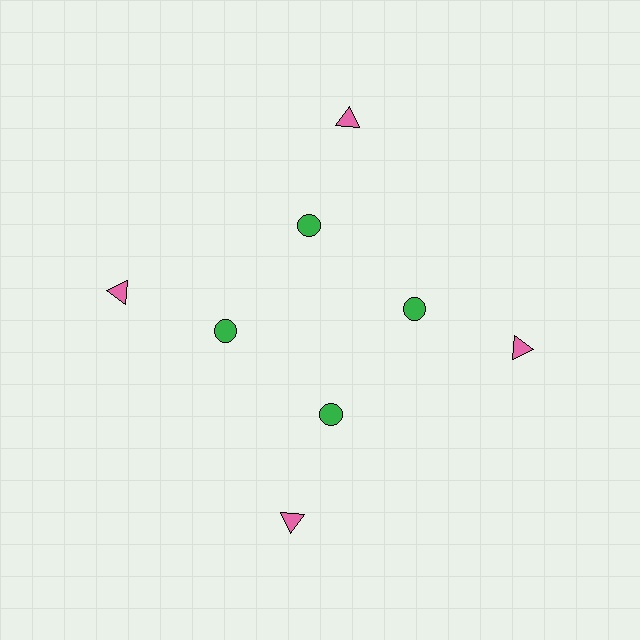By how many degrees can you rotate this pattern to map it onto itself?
The pattern maps onto itself every 90 degrees of rotation.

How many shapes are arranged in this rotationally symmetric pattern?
There are 8 shapes, arranged in 4 groups of 2.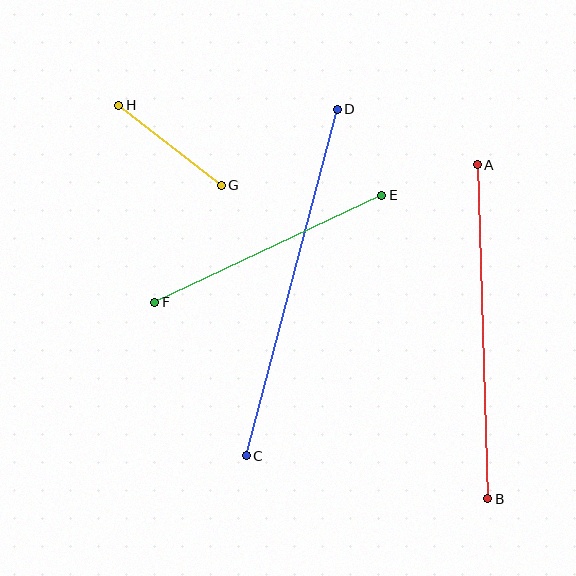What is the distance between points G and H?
The distance is approximately 130 pixels.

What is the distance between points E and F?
The distance is approximately 251 pixels.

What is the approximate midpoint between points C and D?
The midpoint is at approximately (292, 282) pixels.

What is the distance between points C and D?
The distance is approximately 358 pixels.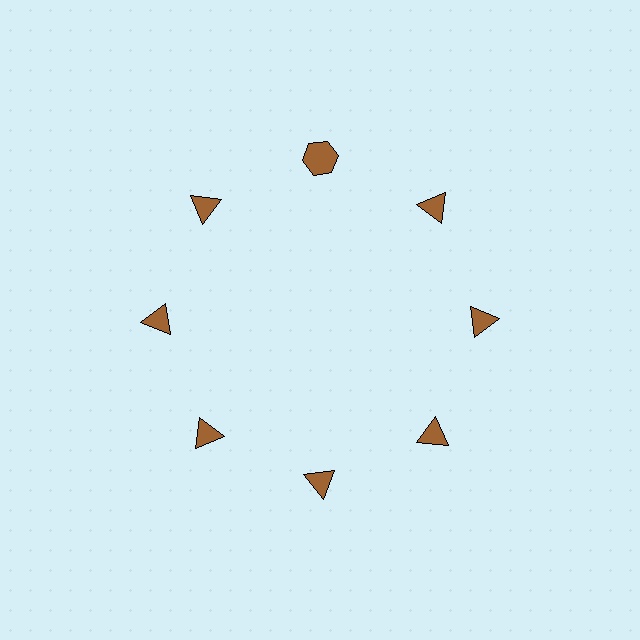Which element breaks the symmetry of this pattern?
The brown hexagon at roughly the 12 o'clock position breaks the symmetry. All other shapes are brown triangles.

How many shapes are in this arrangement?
There are 8 shapes arranged in a ring pattern.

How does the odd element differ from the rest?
It has a different shape: hexagon instead of triangle.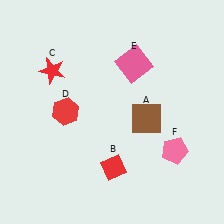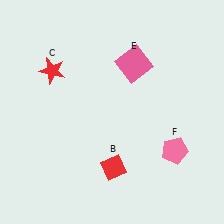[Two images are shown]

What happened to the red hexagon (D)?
The red hexagon (D) was removed in Image 2. It was in the top-left area of Image 1.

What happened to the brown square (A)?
The brown square (A) was removed in Image 2. It was in the bottom-right area of Image 1.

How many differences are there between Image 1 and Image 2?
There are 2 differences between the two images.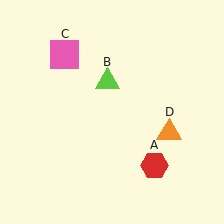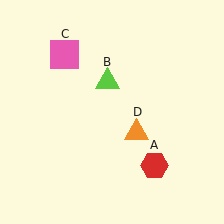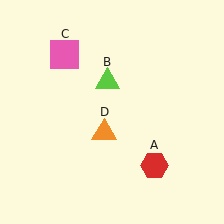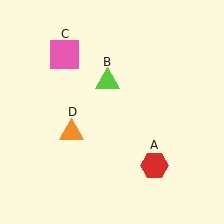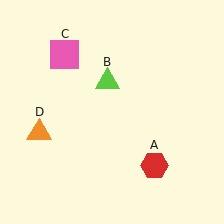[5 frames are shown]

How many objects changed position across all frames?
1 object changed position: orange triangle (object D).